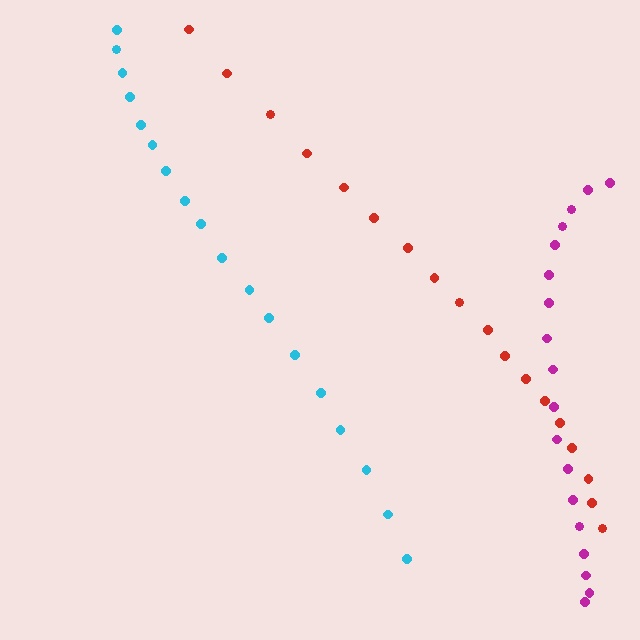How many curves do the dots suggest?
There are 3 distinct paths.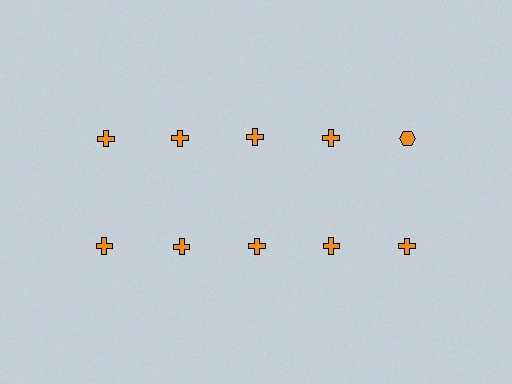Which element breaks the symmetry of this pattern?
The orange hexagon in the top row, rightmost column breaks the symmetry. All other shapes are orange crosses.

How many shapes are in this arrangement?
There are 10 shapes arranged in a grid pattern.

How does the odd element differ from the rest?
It has a different shape: hexagon instead of cross.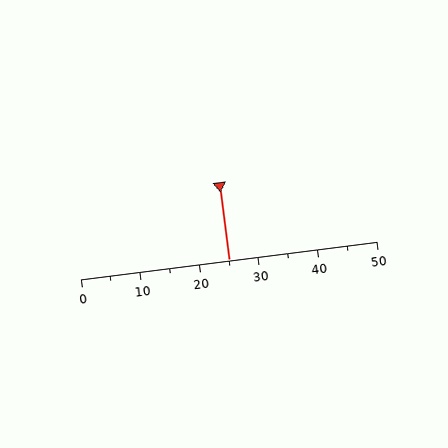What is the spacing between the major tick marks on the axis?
The major ticks are spaced 10 apart.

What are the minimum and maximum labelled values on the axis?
The axis runs from 0 to 50.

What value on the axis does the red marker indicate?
The marker indicates approximately 25.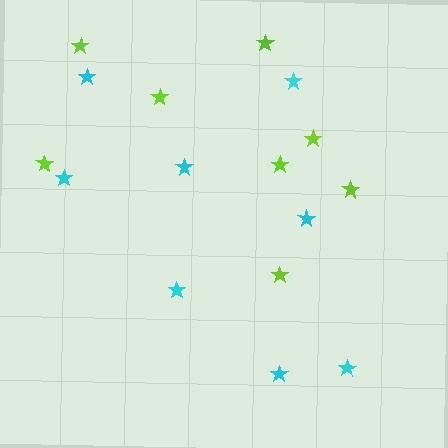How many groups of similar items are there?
There are 2 groups: one group of lime stars (8) and one group of cyan stars (8).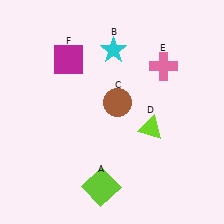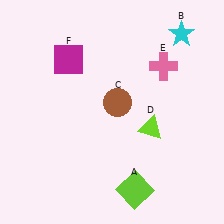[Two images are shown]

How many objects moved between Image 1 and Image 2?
2 objects moved between the two images.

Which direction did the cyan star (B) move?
The cyan star (B) moved right.